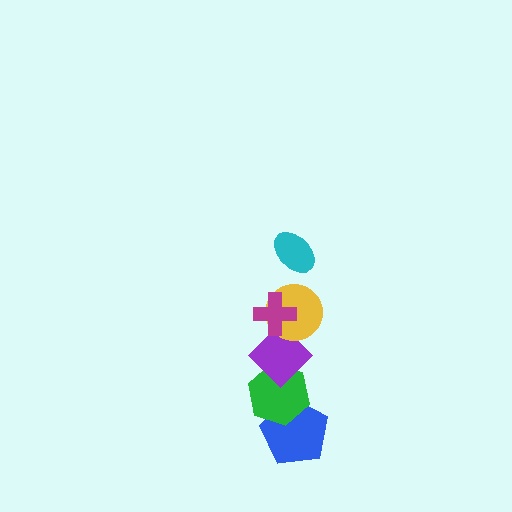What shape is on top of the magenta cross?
The cyan ellipse is on top of the magenta cross.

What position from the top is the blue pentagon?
The blue pentagon is 6th from the top.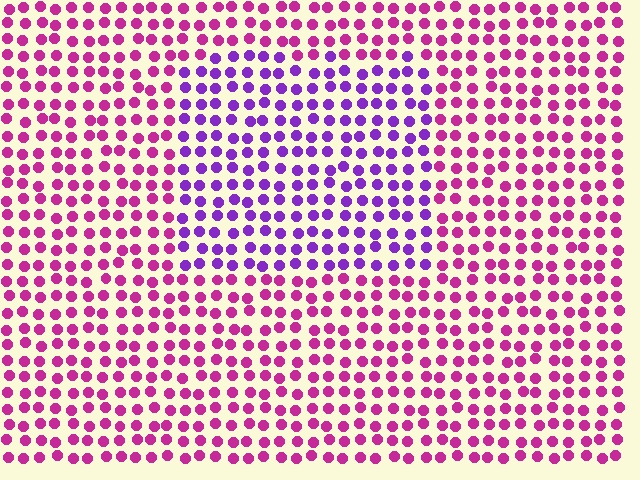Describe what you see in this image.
The image is filled with small magenta elements in a uniform arrangement. A rectangle-shaped region is visible where the elements are tinted to a slightly different hue, forming a subtle color boundary.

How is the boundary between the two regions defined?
The boundary is defined purely by a slight shift in hue (about 42 degrees). Spacing, size, and orientation are identical on both sides.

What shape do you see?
I see a rectangle.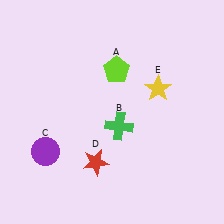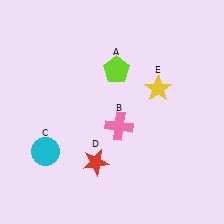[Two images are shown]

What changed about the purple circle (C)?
In Image 1, C is purple. In Image 2, it changed to cyan.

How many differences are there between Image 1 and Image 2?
There are 2 differences between the two images.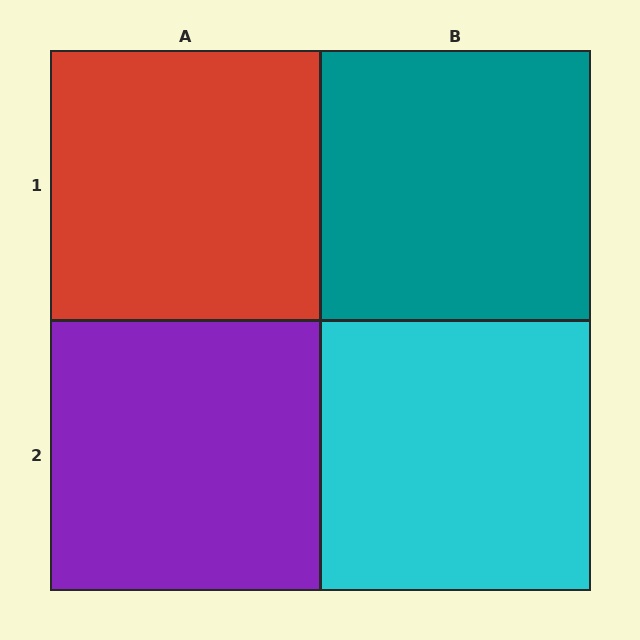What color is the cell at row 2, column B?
Cyan.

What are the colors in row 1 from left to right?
Red, teal.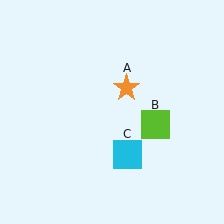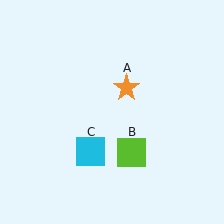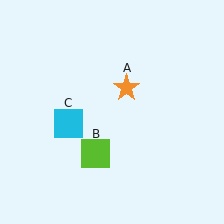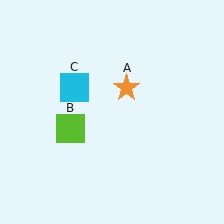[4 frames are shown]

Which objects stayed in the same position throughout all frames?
Orange star (object A) remained stationary.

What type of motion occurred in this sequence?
The lime square (object B), cyan square (object C) rotated clockwise around the center of the scene.